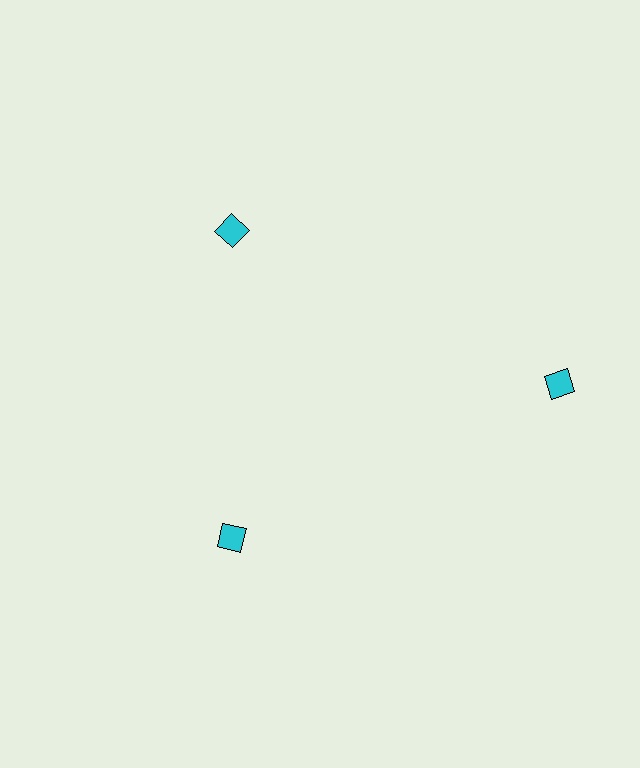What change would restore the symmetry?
The symmetry would be restored by moving it inward, back onto the ring so that all 3 diamonds sit at equal angles and equal distance from the center.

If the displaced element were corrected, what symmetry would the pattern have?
It would have 3-fold rotational symmetry — the pattern would map onto itself every 120 degrees.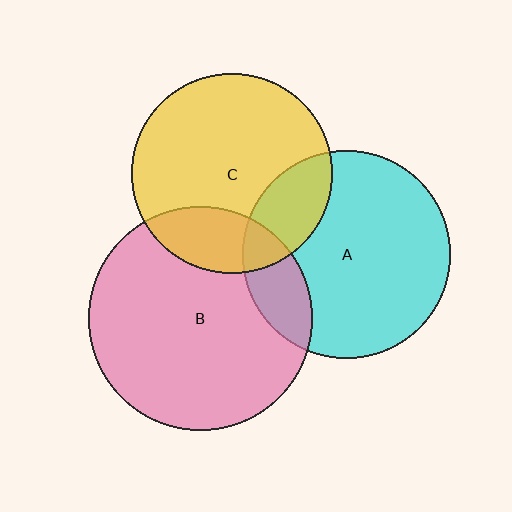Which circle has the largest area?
Circle B (pink).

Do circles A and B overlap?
Yes.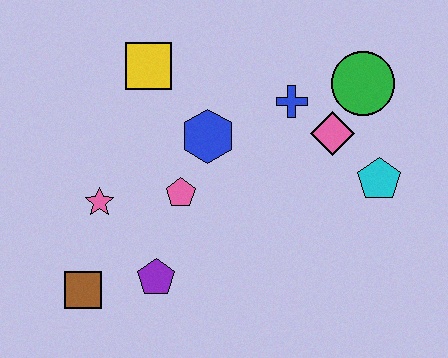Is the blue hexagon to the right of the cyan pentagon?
No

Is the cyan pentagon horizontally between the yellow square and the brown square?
No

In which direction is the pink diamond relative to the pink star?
The pink diamond is to the right of the pink star.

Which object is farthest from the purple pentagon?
The green circle is farthest from the purple pentagon.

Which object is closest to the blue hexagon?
The pink pentagon is closest to the blue hexagon.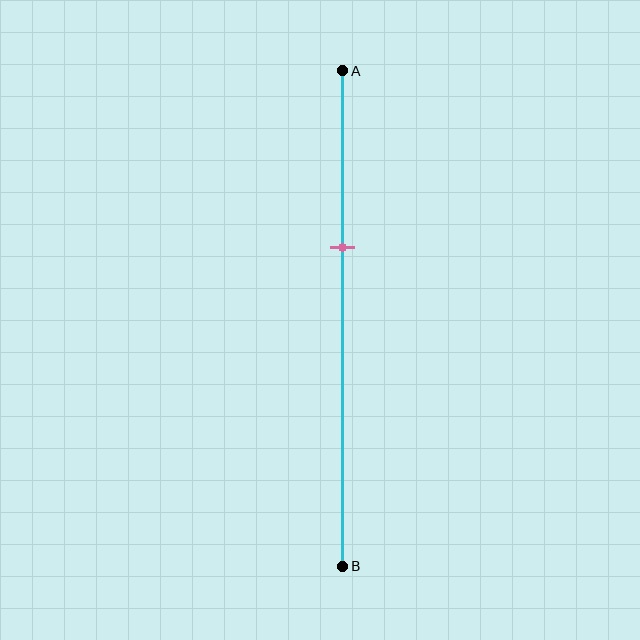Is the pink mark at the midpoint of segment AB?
No, the mark is at about 35% from A, not at the 50% midpoint.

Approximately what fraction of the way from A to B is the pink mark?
The pink mark is approximately 35% of the way from A to B.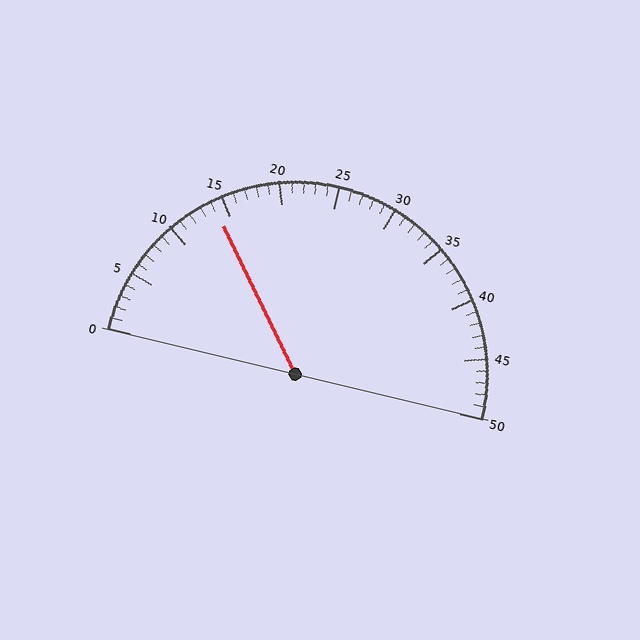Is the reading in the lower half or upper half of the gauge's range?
The reading is in the lower half of the range (0 to 50).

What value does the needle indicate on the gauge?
The needle indicates approximately 14.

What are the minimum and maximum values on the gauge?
The gauge ranges from 0 to 50.